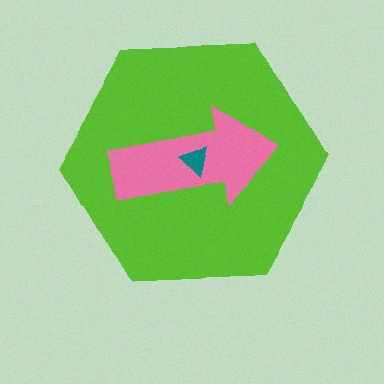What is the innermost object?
The teal triangle.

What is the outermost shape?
The lime hexagon.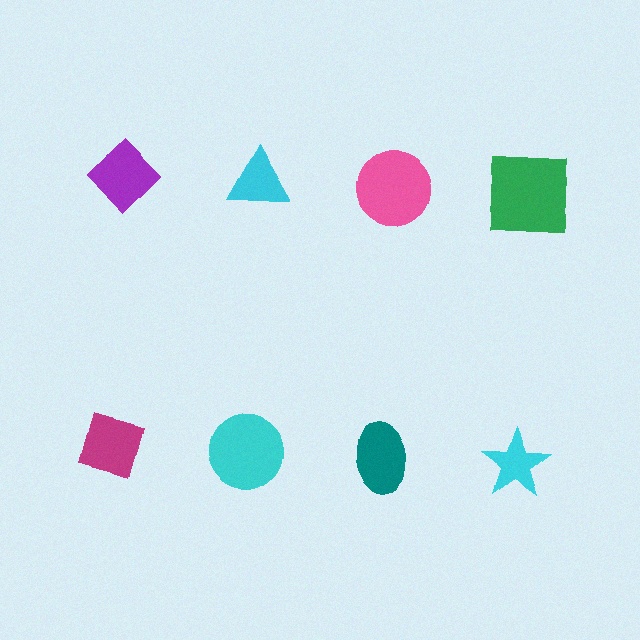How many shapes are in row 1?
4 shapes.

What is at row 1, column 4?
A green square.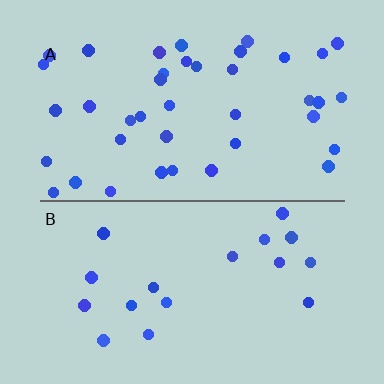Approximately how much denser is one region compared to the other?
Approximately 2.2× — region A over region B.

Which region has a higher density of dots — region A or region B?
A (the top).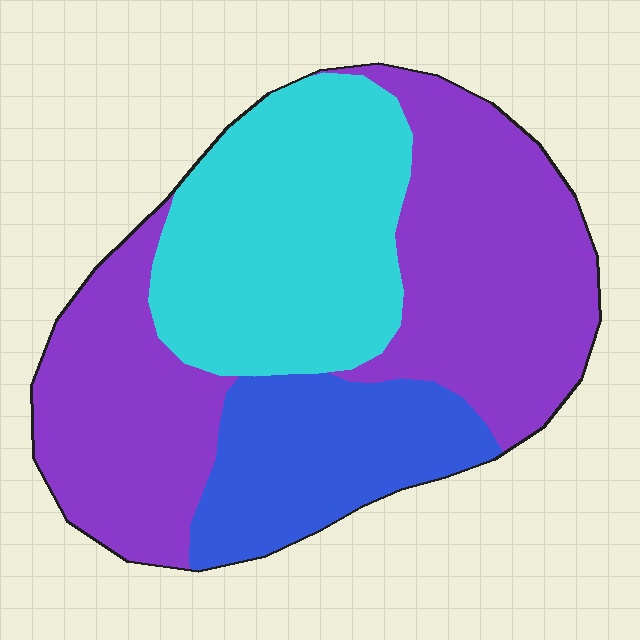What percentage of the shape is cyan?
Cyan covers roughly 30% of the shape.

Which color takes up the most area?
Purple, at roughly 50%.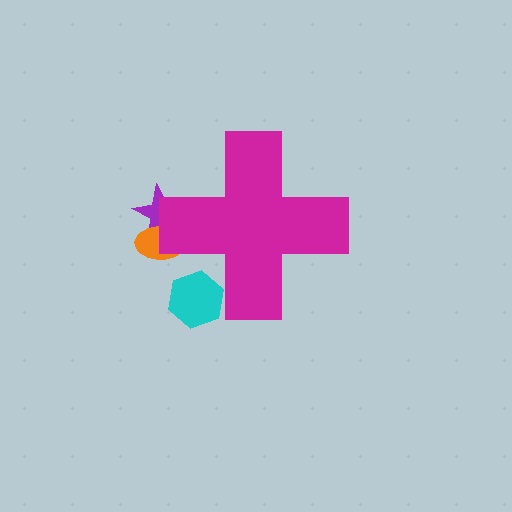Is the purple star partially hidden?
Yes, the purple star is partially hidden behind the magenta cross.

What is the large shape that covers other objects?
A magenta cross.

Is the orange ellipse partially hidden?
Yes, the orange ellipse is partially hidden behind the magenta cross.